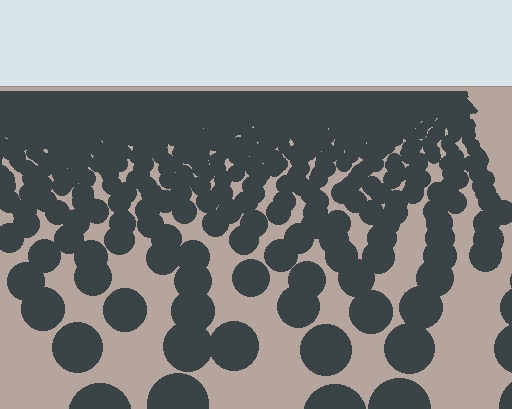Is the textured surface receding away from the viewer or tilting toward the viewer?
The surface is receding away from the viewer. Texture elements get smaller and denser toward the top.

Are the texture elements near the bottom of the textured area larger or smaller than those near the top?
Larger. Near the bottom, elements are closer to the viewer and appear at a bigger on-screen size.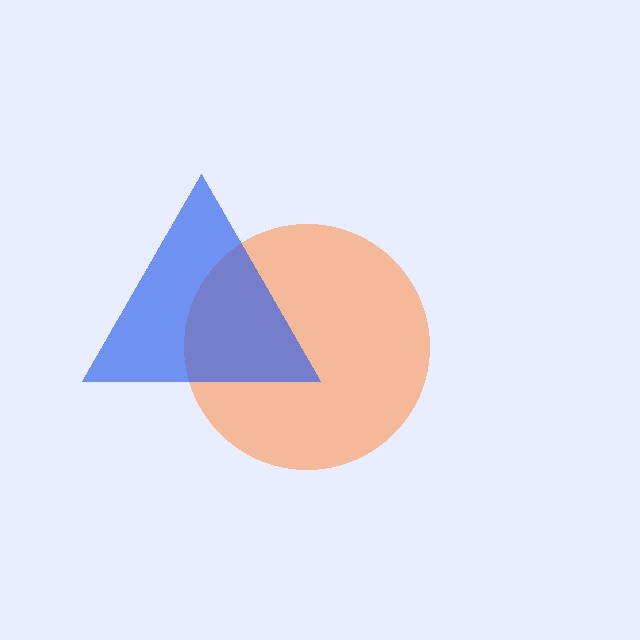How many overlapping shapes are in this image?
There are 2 overlapping shapes in the image.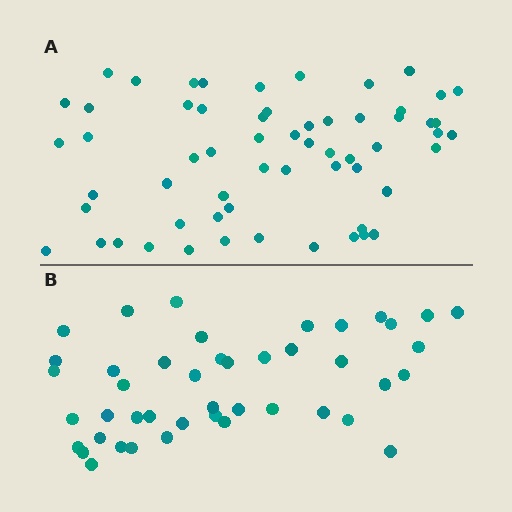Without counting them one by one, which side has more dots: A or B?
Region A (the top region) has more dots.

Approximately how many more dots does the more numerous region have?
Region A has approximately 15 more dots than region B.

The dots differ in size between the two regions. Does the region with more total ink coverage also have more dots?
No. Region B has more total ink coverage because its dots are larger, but region A actually contains more individual dots. Total area can be misleading — the number of items is what matters here.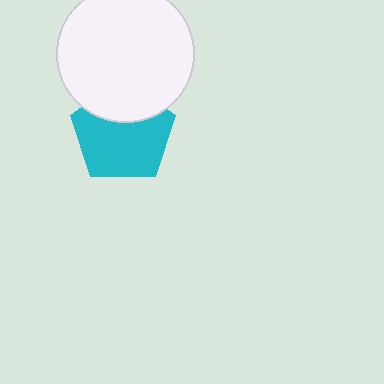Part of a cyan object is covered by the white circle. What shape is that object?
It is a pentagon.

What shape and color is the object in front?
The object in front is a white circle.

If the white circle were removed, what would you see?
You would see the complete cyan pentagon.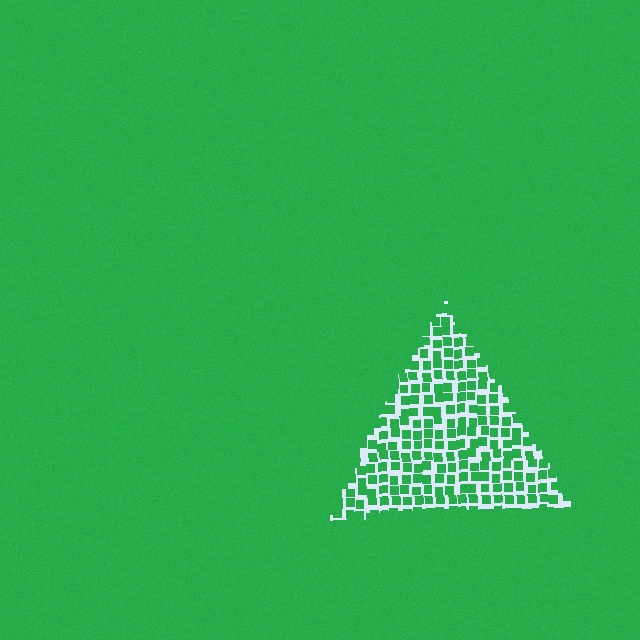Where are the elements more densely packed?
The elements are more densely packed outside the triangle boundary.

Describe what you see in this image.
The image contains small green elements arranged at two different densities. A triangle-shaped region is visible where the elements are less densely packed than the surrounding area.